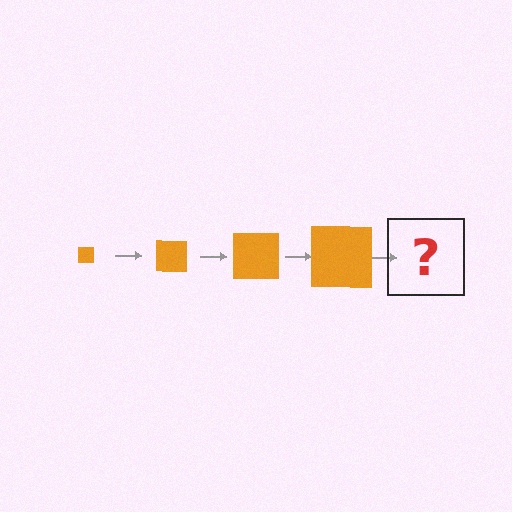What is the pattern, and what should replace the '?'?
The pattern is that the square gets progressively larger each step. The '?' should be an orange square, larger than the previous one.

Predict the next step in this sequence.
The next step is an orange square, larger than the previous one.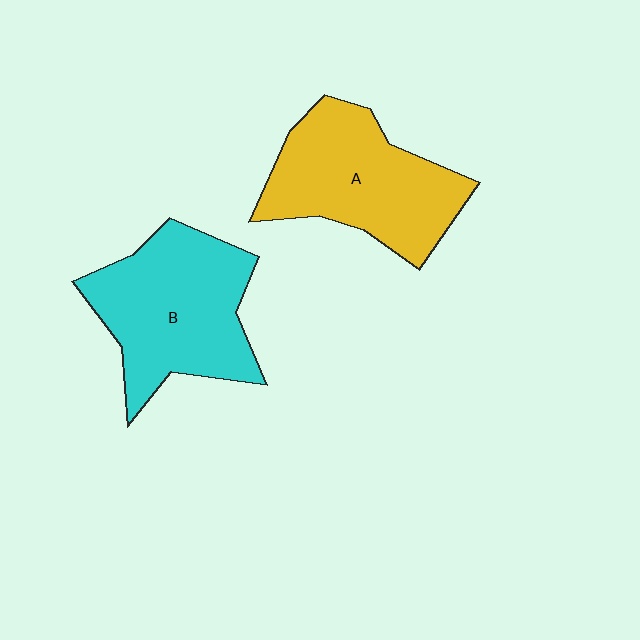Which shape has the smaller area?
Shape A (yellow).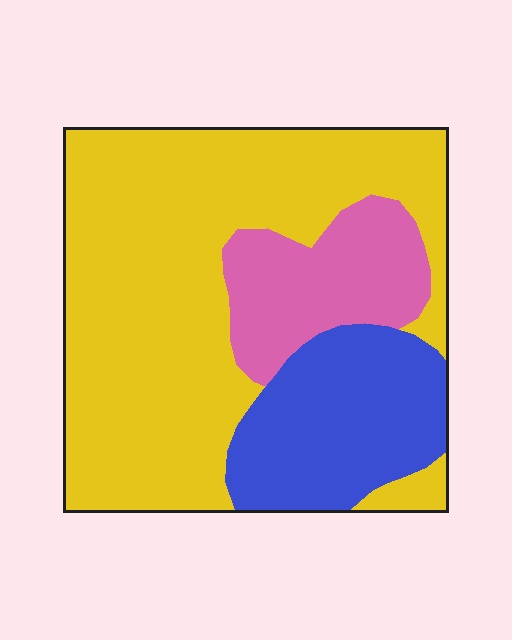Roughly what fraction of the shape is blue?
Blue covers 22% of the shape.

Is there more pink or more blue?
Blue.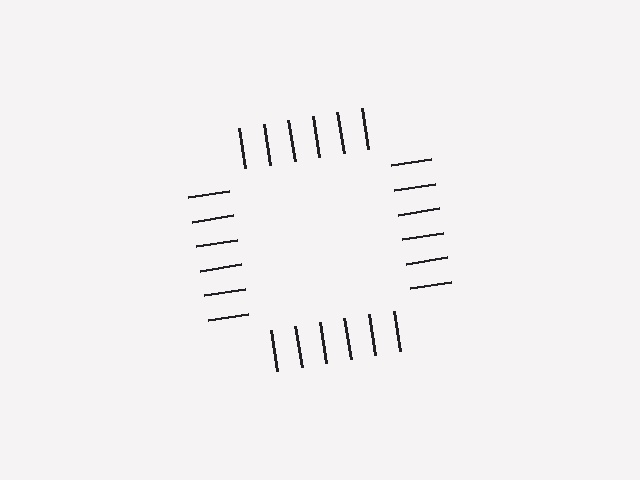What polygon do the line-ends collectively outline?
An illusory square — the line segments terminate on its edges but no continuous stroke is drawn.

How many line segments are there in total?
24 — 6 along each of the 4 edges.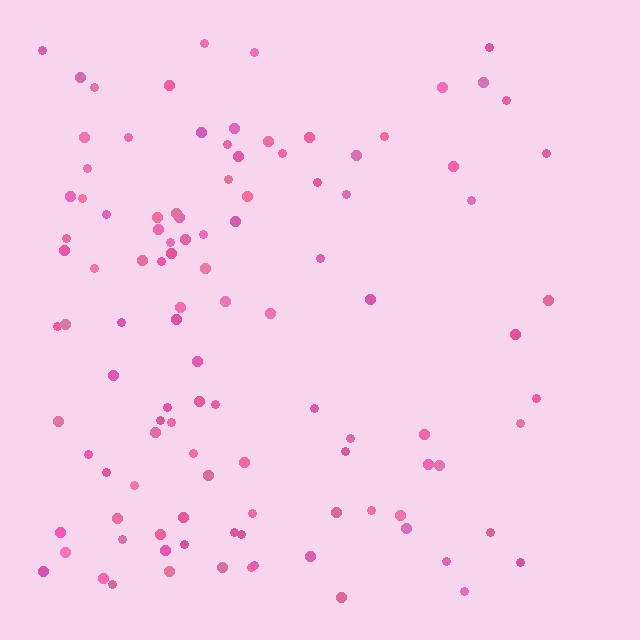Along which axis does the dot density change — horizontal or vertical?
Horizontal.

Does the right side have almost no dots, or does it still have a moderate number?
Still a moderate number, just noticeably fewer than the left.